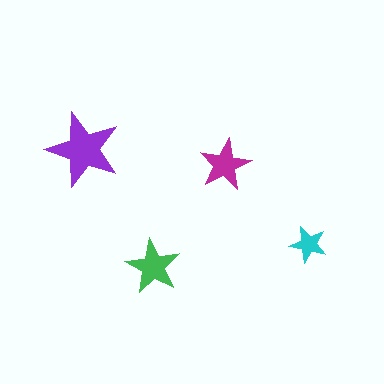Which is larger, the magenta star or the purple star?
The purple one.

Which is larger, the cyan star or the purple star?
The purple one.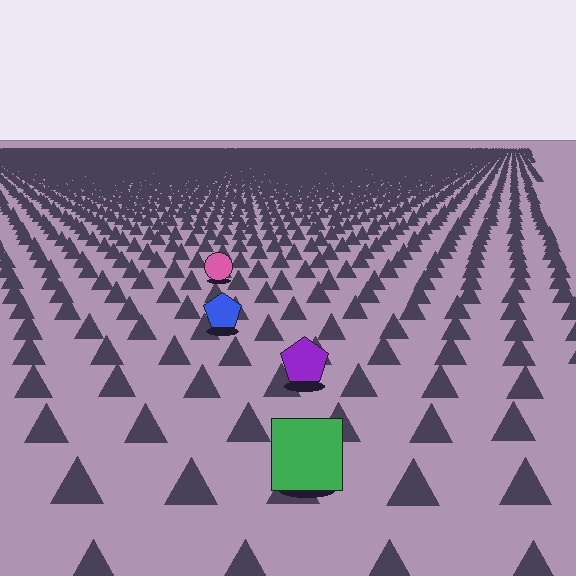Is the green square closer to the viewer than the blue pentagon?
Yes. The green square is closer — you can tell from the texture gradient: the ground texture is coarser near it.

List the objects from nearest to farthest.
From nearest to farthest: the green square, the purple pentagon, the blue pentagon, the pink circle.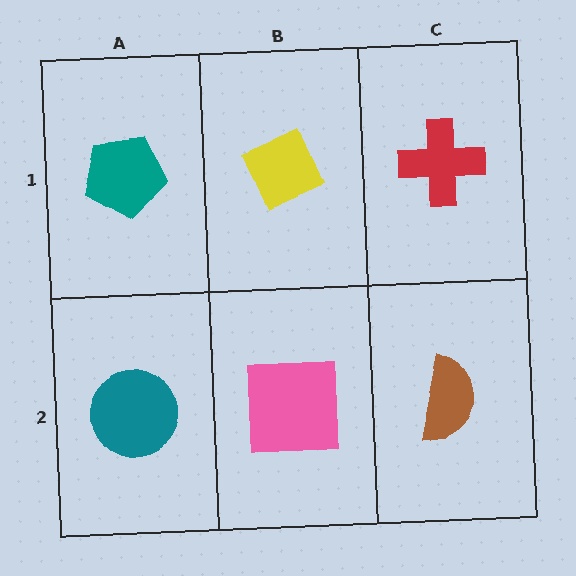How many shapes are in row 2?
3 shapes.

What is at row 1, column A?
A teal pentagon.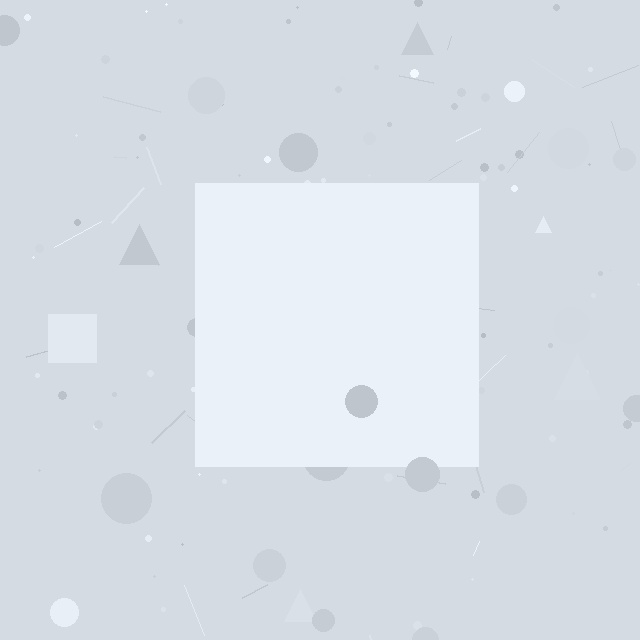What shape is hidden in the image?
A square is hidden in the image.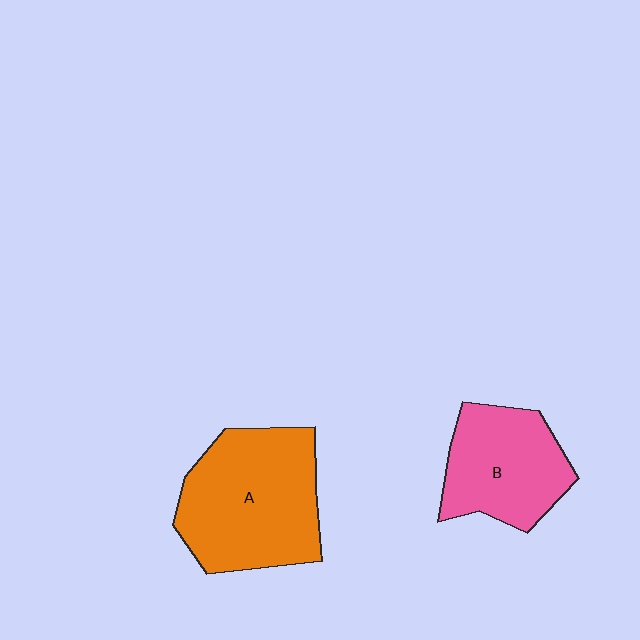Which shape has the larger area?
Shape A (orange).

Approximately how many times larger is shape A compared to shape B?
Approximately 1.4 times.